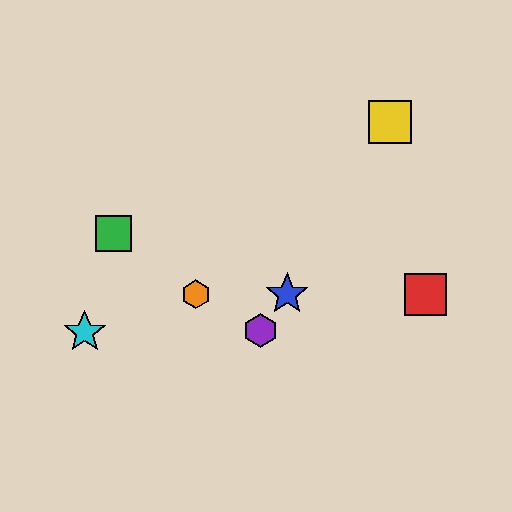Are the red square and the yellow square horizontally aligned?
No, the red square is at y≈294 and the yellow square is at y≈122.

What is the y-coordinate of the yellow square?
The yellow square is at y≈122.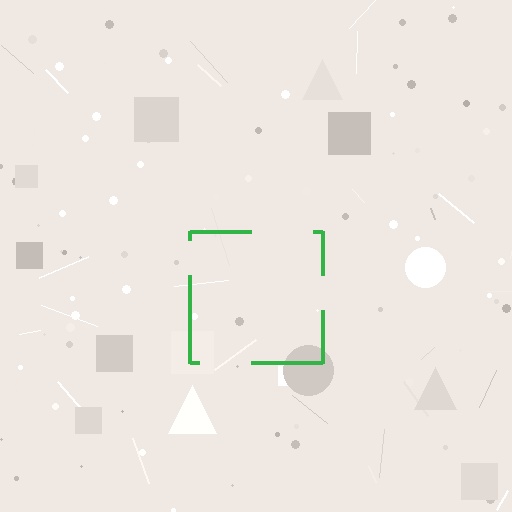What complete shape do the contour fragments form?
The contour fragments form a square.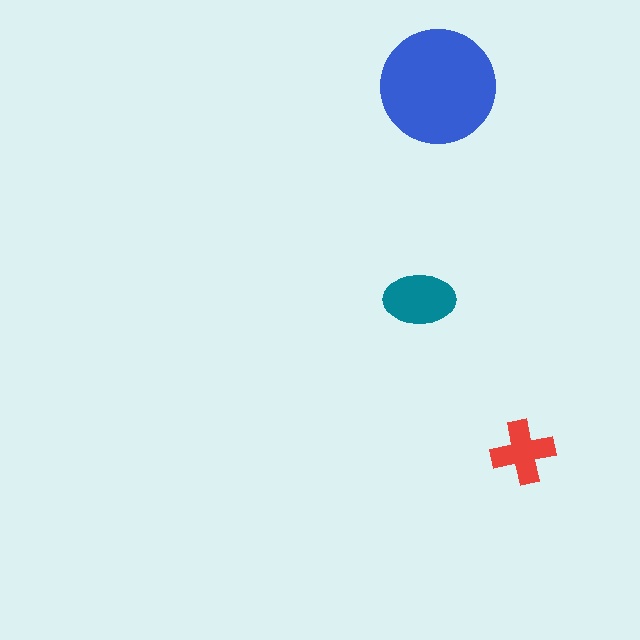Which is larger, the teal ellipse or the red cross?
The teal ellipse.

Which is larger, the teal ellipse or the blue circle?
The blue circle.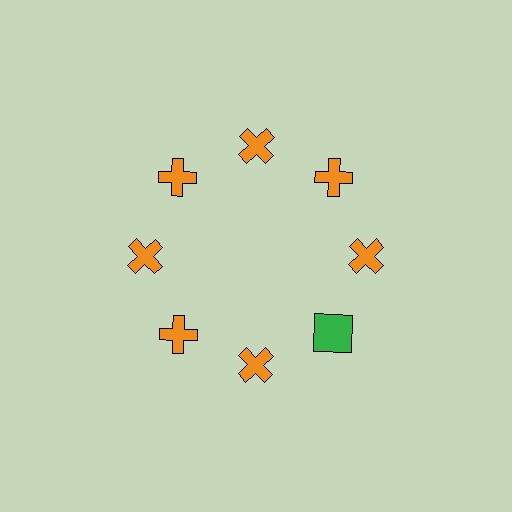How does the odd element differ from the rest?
It differs in both color (green instead of orange) and shape (square instead of cross).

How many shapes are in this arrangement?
There are 8 shapes arranged in a ring pattern.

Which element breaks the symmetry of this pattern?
The green square at roughly the 4 o'clock position breaks the symmetry. All other shapes are orange crosses.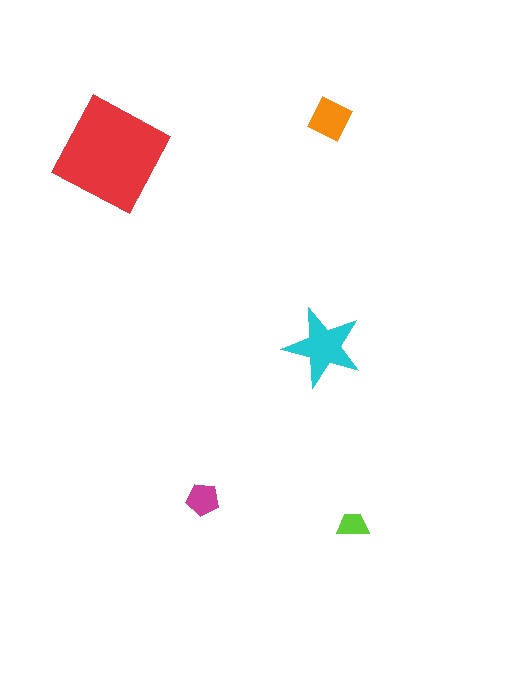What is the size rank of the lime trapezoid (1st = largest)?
5th.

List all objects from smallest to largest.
The lime trapezoid, the magenta pentagon, the orange square, the cyan star, the red diamond.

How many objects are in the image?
There are 5 objects in the image.